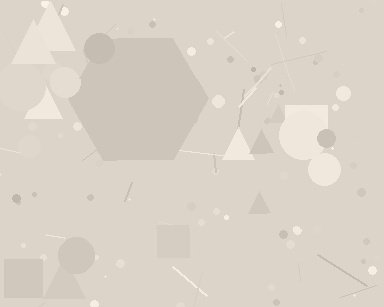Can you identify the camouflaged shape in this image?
The camouflaged shape is a hexagon.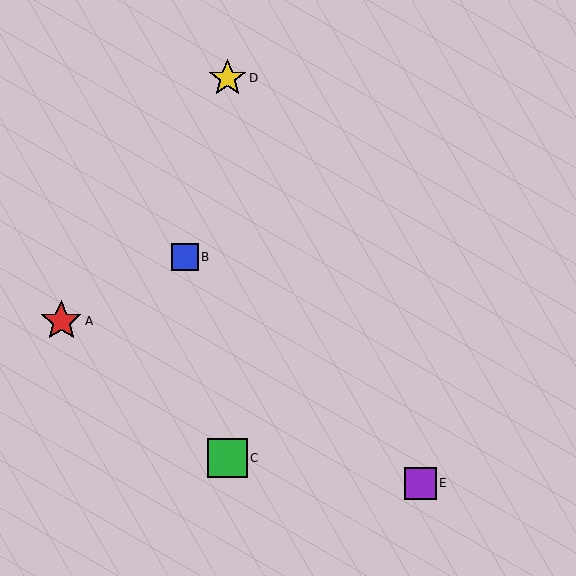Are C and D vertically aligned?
Yes, both are at x≈227.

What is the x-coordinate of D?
Object D is at x≈227.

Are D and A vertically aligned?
No, D is at x≈227 and A is at x≈61.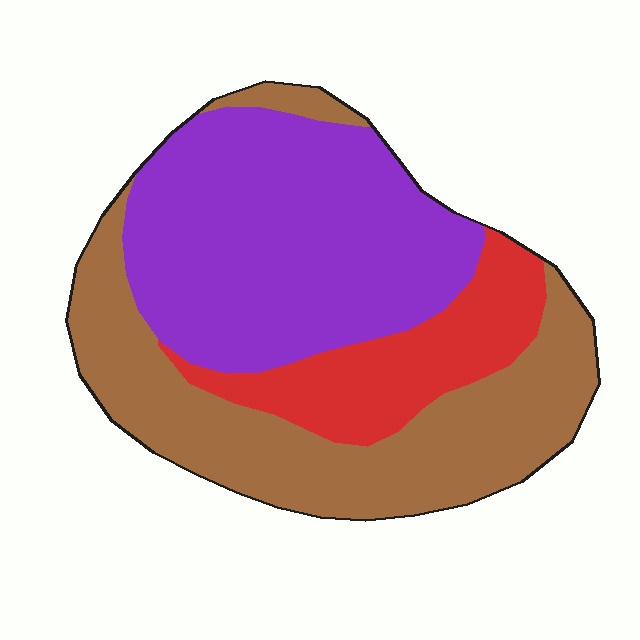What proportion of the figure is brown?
Brown takes up between a third and a half of the figure.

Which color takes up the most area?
Purple, at roughly 45%.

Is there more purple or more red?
Purple.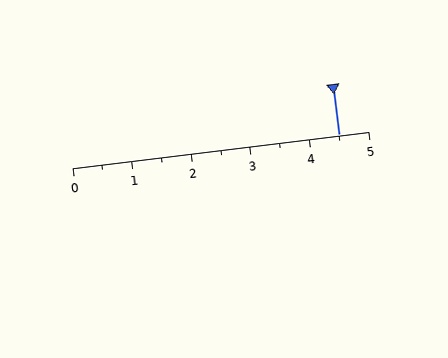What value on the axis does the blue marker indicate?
The marker indicates approximately 4.5.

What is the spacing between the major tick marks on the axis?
The major ticks are spaced 1 apart.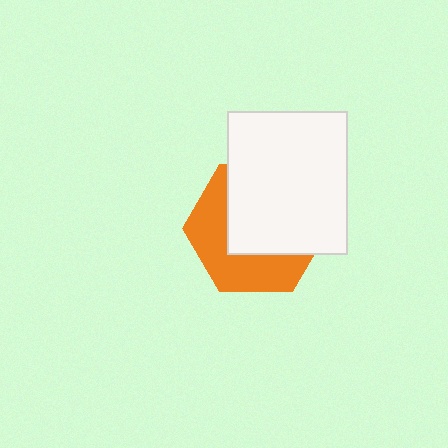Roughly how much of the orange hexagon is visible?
A small part of it is visible (roughly 44%).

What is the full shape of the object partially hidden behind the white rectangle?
The partially hidden object is an orange hexagon.